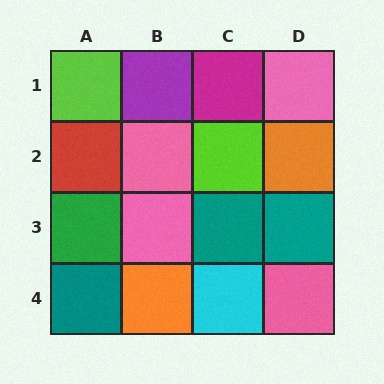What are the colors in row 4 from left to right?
Teal, orange, cyan, pink.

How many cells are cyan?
1 cell is cyan.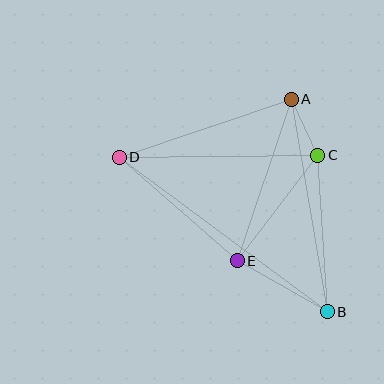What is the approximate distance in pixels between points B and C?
The distance between B and C is approximately 157 pixels.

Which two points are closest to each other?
Points A and C are closest to each other.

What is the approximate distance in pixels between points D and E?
The distance between D and E is approximately 157 pixels.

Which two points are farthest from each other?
Points B and D are farthest from each other.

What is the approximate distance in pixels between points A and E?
The distance between A and E is approximately 170 pixels.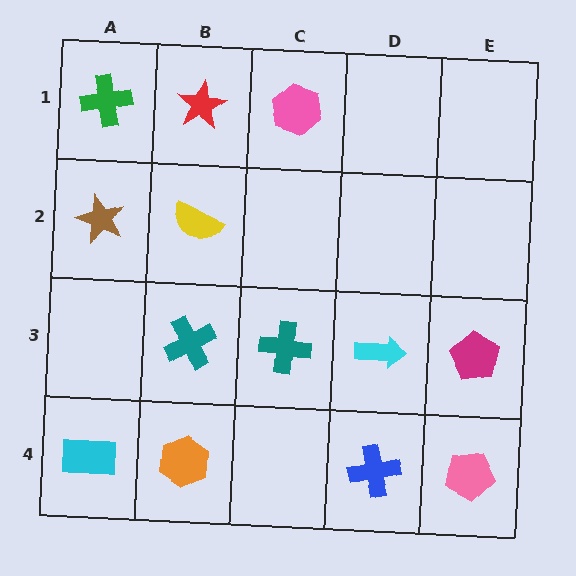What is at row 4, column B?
An orange hexagon.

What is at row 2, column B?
A yellow semicircle.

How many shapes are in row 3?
4 shapes.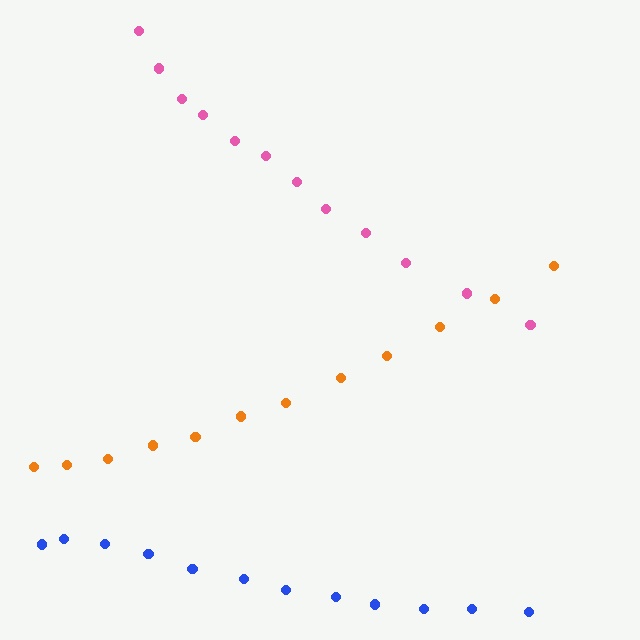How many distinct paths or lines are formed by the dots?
There are 3 distinct paths.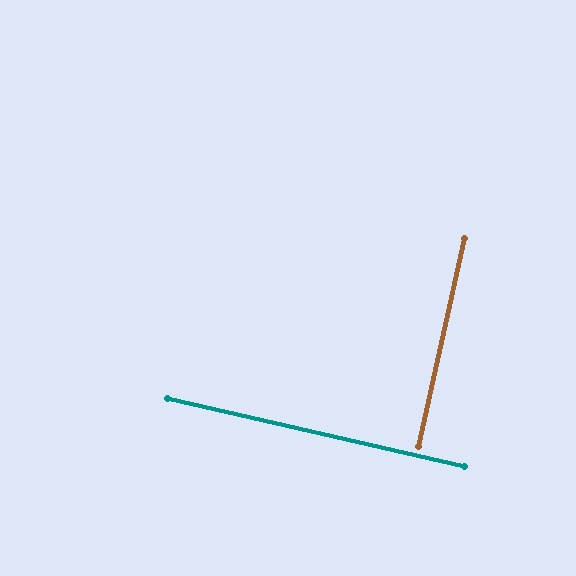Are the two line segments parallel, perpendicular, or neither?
Perpendicular — they meet at approximately 89°.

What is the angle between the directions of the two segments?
Approximately 89 degrees.